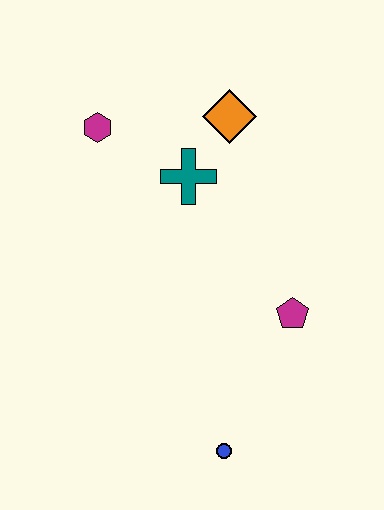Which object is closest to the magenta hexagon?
The teal cross is closest to the magenta hexagon.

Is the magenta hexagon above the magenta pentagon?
Yes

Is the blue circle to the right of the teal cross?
Yes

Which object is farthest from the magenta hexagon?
The blue circle is farthest from the magenta hexagon.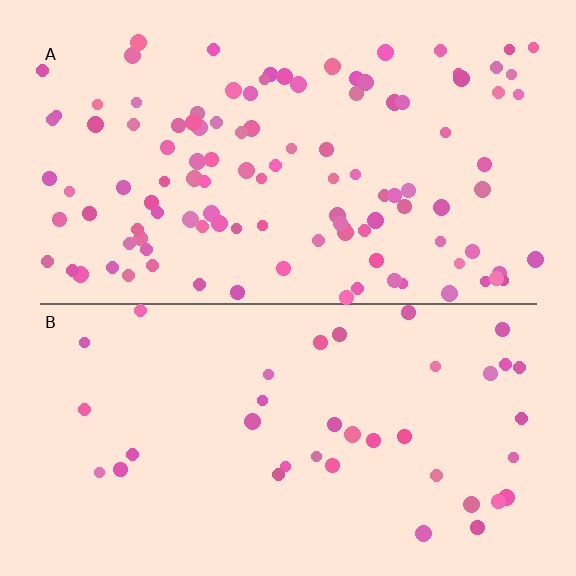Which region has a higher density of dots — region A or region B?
A (the top).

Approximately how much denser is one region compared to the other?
Approximately 2.9× — region A over region B.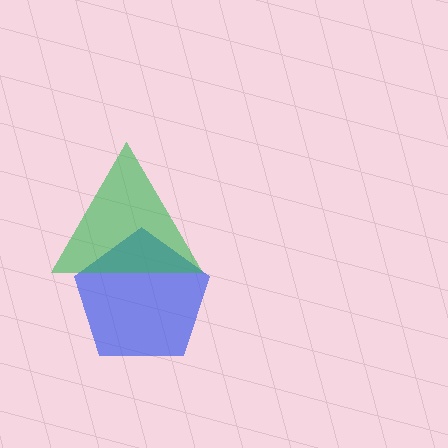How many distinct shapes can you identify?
There are 2 distinct shapes: a blue pentagon, a green triangle.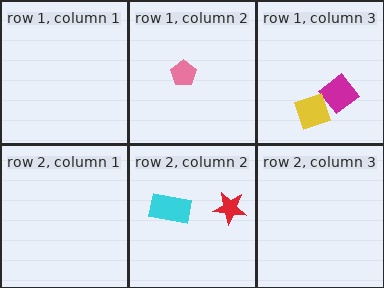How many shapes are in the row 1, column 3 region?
2.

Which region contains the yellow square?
The row 1, column 3 region.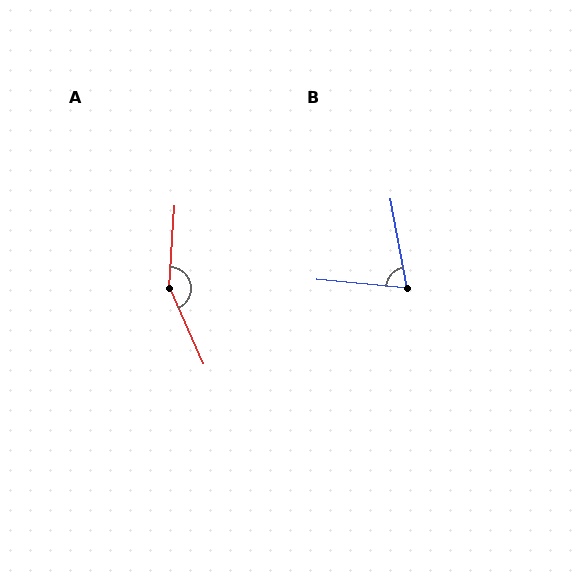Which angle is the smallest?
B, at approximately 74 degrees.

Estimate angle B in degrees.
Approximately 74 degrees.